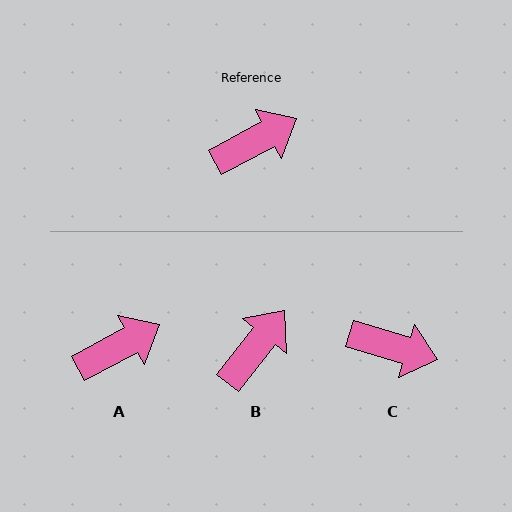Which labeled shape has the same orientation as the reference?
A.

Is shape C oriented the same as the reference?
No, it is off by about 45 degrees.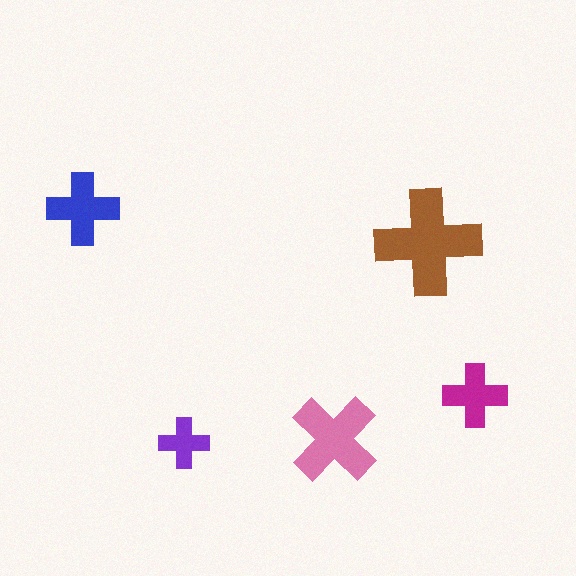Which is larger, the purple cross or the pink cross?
The pink one.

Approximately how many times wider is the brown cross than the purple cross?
About 2 times wider.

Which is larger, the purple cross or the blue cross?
The blue one.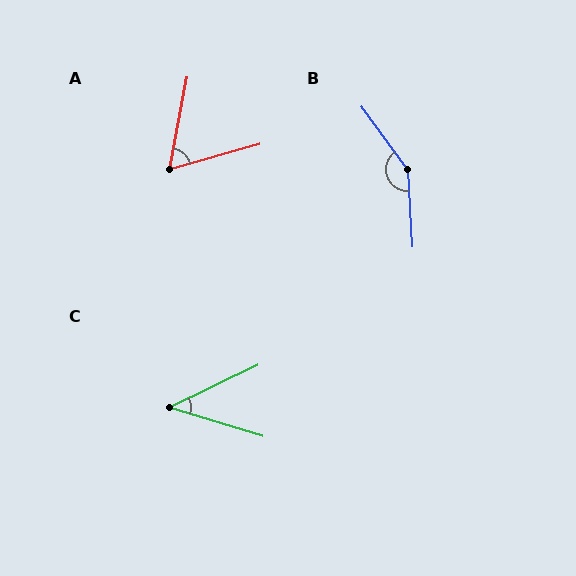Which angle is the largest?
B, at approximately 147 degrees.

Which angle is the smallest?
C, at approximately 42 degrees.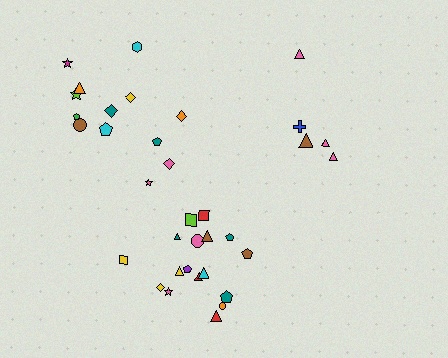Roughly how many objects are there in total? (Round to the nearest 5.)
Roughly 35 objects in total.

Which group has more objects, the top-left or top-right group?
The top-left group.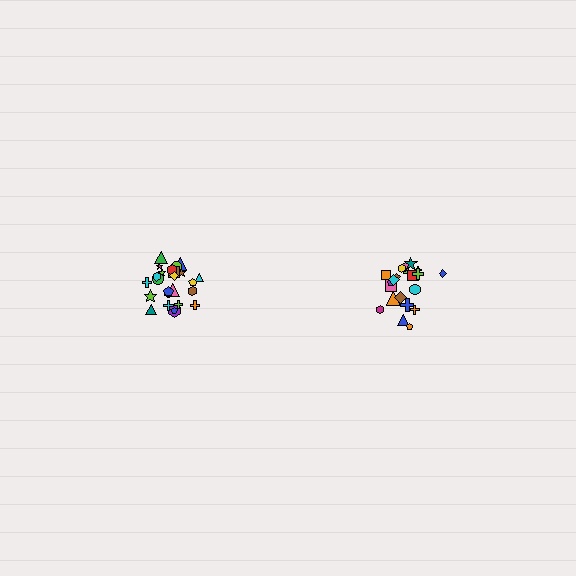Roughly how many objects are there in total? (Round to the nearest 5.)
Roughly 45 objects in total.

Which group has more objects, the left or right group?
The left group.